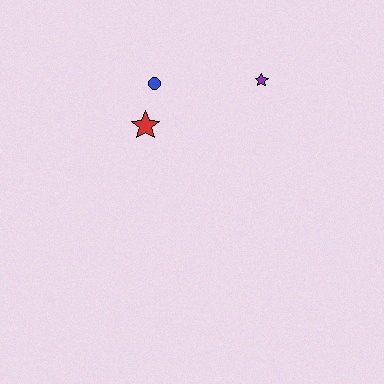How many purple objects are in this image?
There is 1 purple object.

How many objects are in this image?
There are 3 objects.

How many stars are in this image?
There are 2 stars.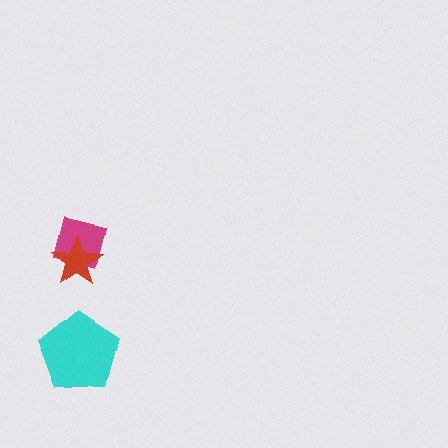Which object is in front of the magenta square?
The red star is in front of the magenta square.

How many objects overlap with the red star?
1 object overlaps with the red star.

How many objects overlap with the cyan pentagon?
0 objects overlap with the cyan pentagon.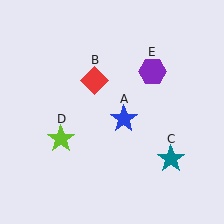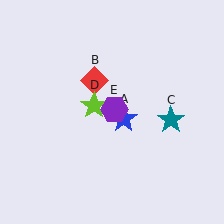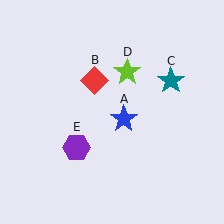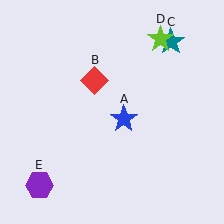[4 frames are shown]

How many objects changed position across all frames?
3 objects changed position: teal star (object C), lime star (object D), purple hexagon (object E).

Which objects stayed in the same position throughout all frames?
Blue star (object A) and red diamond (object B) remained stationary.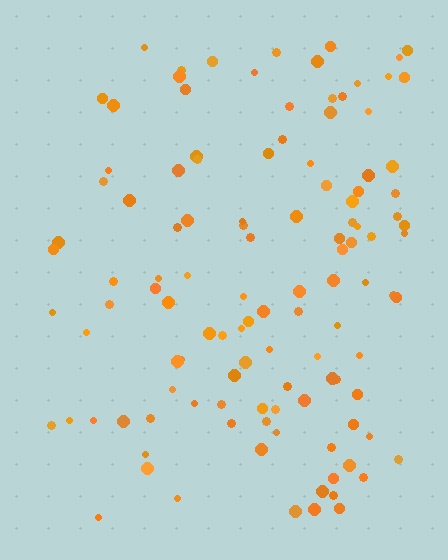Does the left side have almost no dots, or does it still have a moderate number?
Still a moderate number, just noticeably fewer than the right.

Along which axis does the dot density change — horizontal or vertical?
Horizontal.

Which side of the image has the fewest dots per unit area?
The left.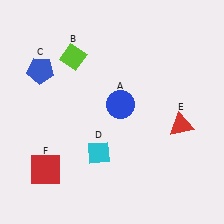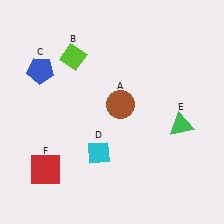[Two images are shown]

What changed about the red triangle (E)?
In Image 1, E is red. In Image 2, it changed to green.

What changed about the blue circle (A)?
In Image 1, A is blue. In Image 2, it changed to brown.